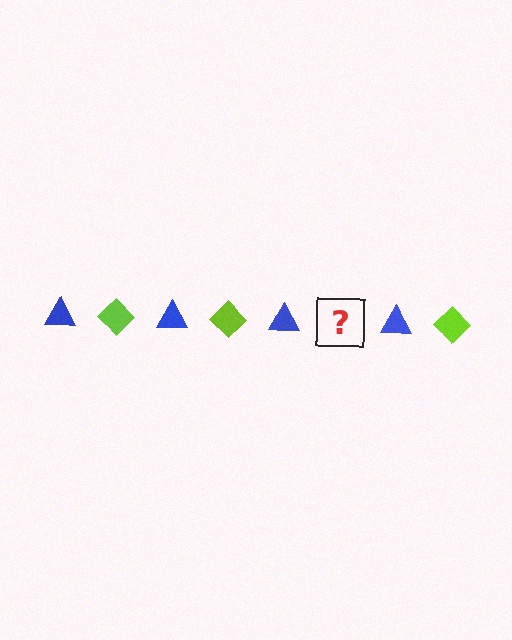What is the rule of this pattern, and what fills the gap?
The rule is that the pattern alternates between blue triangle and lime diamond. The gap should be filled with a lime diamond.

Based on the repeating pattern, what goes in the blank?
The blank should be a lime diamond.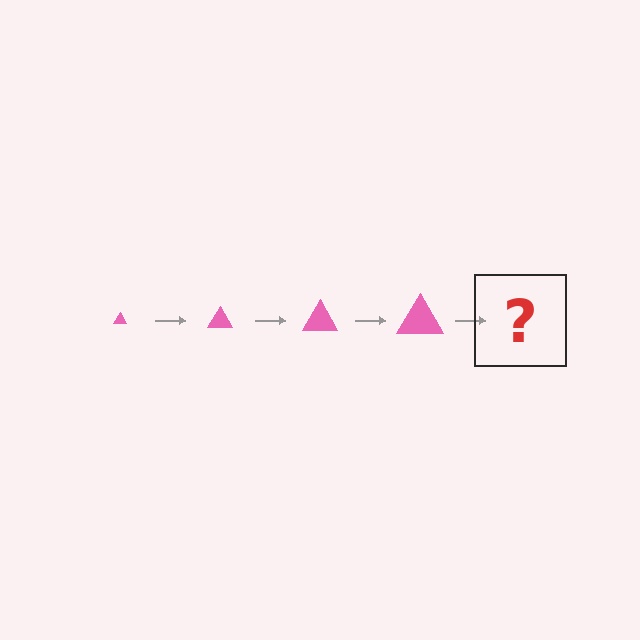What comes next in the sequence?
The next element should be a pink triangle, larger than the previous one.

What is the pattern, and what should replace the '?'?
The pattern is that the triangle gets progressively larger each step. The '?' should be a pink triangle, larger than the previous one.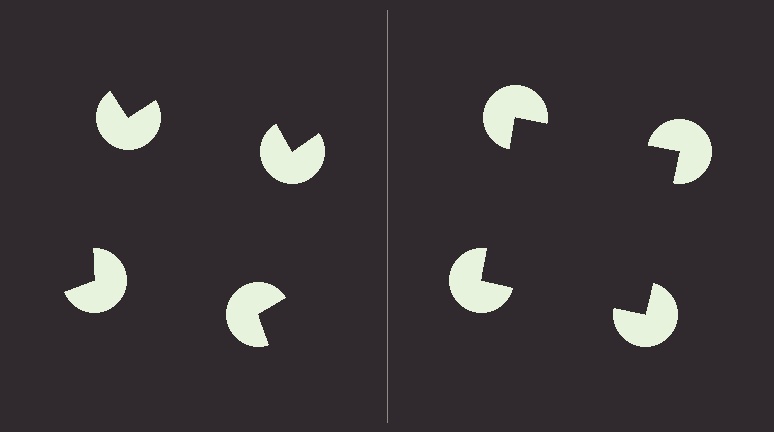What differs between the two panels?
The pac-man discs are positioned identically on both sides; only the wedge orientations differ. On the right they align to a square; on the left they are misaligned.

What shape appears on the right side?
An illusory square.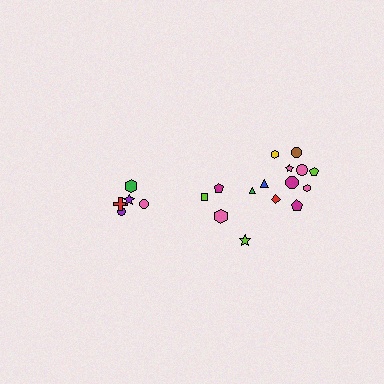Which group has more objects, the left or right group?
The right group.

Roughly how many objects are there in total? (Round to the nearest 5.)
Roughly 20 objects in total.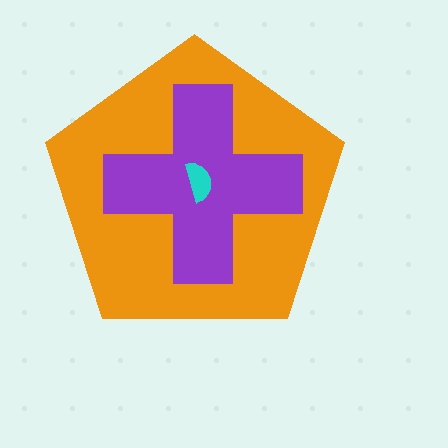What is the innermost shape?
The cyan semicircle.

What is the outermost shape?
The orange pentagon.